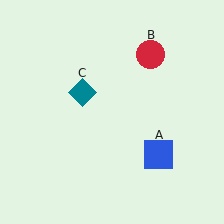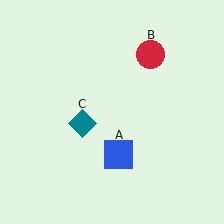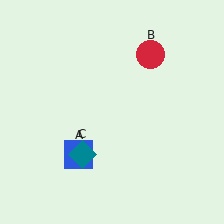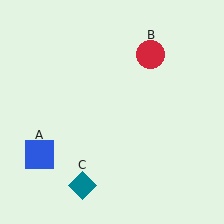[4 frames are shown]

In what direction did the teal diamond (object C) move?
The teal diamond (object C) moved down.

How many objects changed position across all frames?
2 objects changed position: blue square (object A), teal diamond (object C).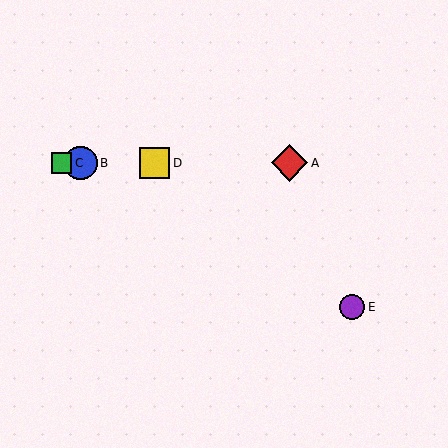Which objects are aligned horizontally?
Objects A, B, C, D are aligned horizontally.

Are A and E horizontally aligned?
No, A is at y≈163 and E is at y≈307.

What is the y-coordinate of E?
Object E is at y≈307.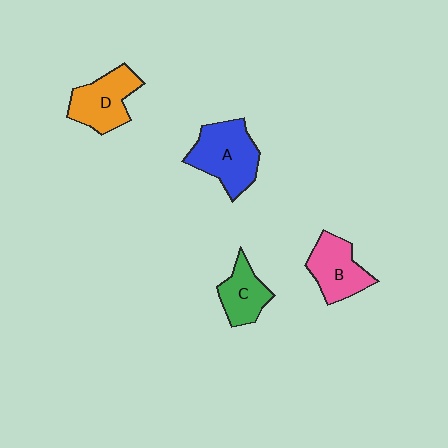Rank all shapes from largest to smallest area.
From largest to smallest: A (blue), D (orange), B (pink), C (green).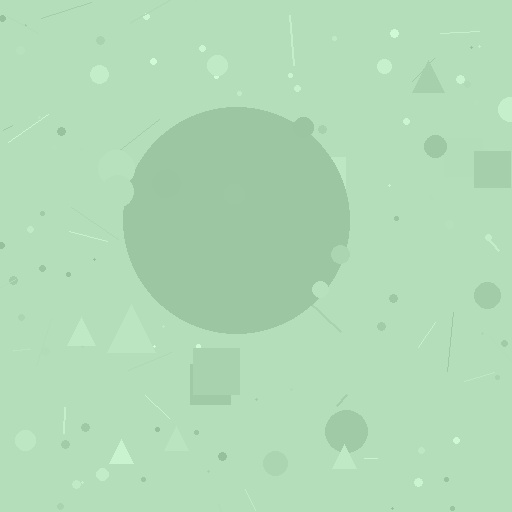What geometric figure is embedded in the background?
A circle is embedded in the background.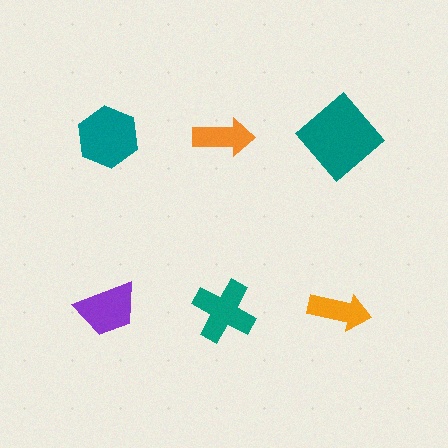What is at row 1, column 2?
An orange arrow.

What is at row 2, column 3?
An orange arrow.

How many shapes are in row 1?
3 shapes.